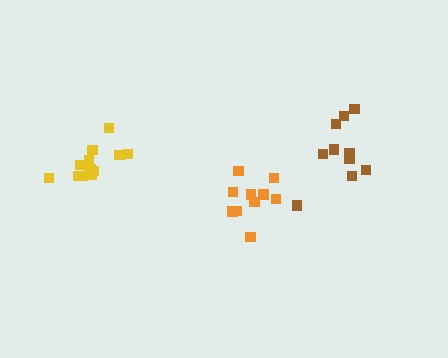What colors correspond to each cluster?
The clusters are colored: brown, orange, yellow.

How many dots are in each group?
Group 1: 10 dots, Group 2: 10 dots, Group 3: 13 dots (33 total).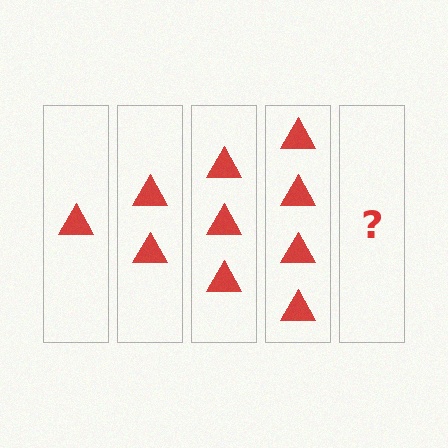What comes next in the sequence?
The next element should be 5 triangles.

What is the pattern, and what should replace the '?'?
The pattern is that each step adds one more triangle. The '?' should be 5 triangles.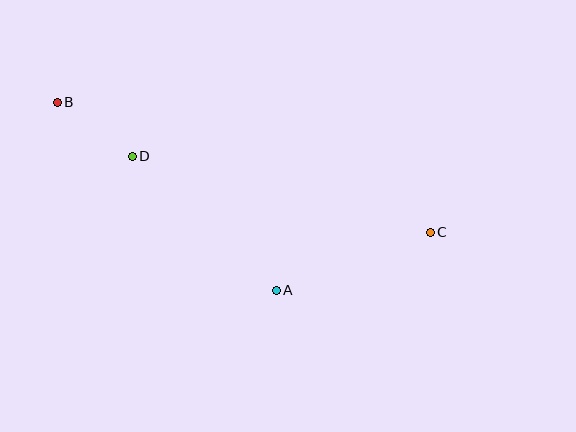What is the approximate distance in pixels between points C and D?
The distance between C and D is approximately 308 pixels.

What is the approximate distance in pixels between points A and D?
The distance between A and D is approximately 197 pixels.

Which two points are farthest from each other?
Points B and C are farthest from each other.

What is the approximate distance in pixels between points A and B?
The distance between A and B is approximately 288 pixels.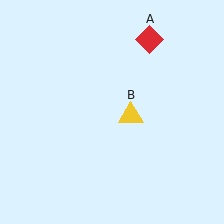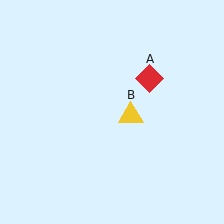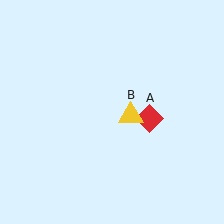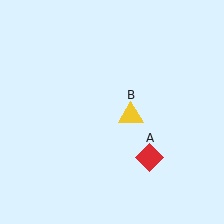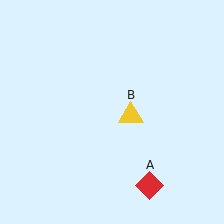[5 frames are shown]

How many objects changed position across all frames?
1 object changed position: red diamond (object A).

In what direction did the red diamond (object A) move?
The red diamond (object A) moved down.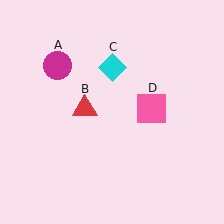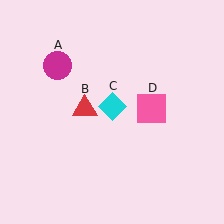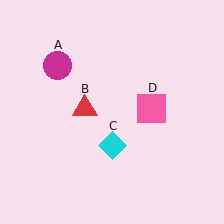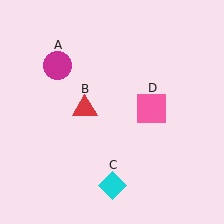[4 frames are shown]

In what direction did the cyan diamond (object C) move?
The cyan diamond (object C) moved down.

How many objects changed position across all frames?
1 object changed position: cyan diamond (object C).